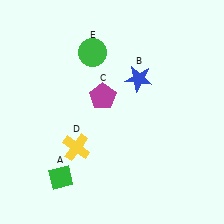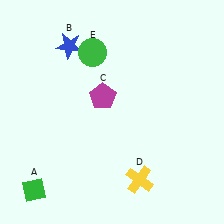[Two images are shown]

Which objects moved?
The objects that moved are: the green diamond (A), the blue star (B), the yellow cross (D).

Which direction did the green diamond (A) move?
The green diamond (A) moved left.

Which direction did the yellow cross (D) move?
The yellow cross (D) moved right.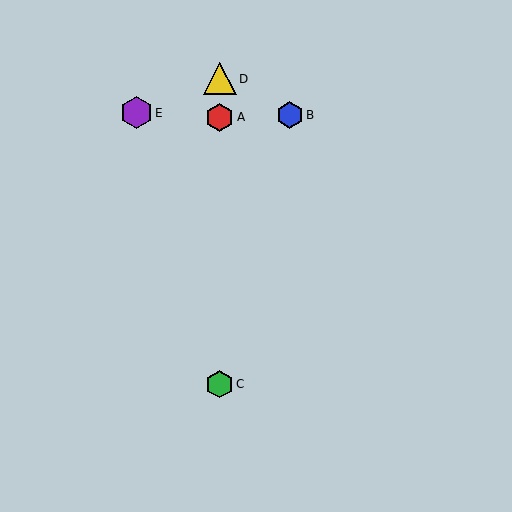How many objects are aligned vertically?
3 objects (A, C, D) are aligned vertically.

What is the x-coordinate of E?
Object E is at x≈136.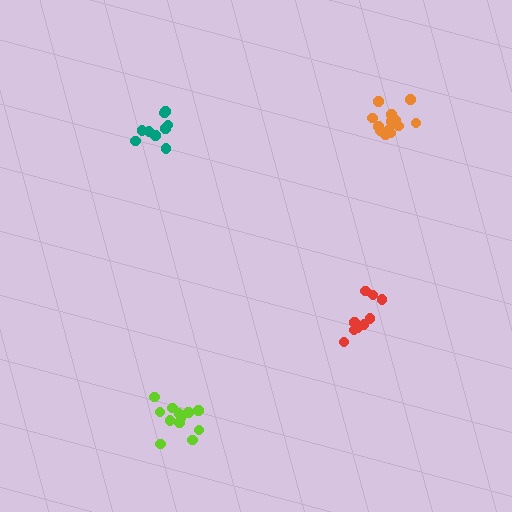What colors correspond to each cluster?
The clusters are colored: red, lime, orange, teal.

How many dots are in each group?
Group 1: 9 dots, Group 2: 12 dots, Group 3: 14 dots, Group 4: 9 dots (44 total).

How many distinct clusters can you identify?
There are 4 distinct clusters.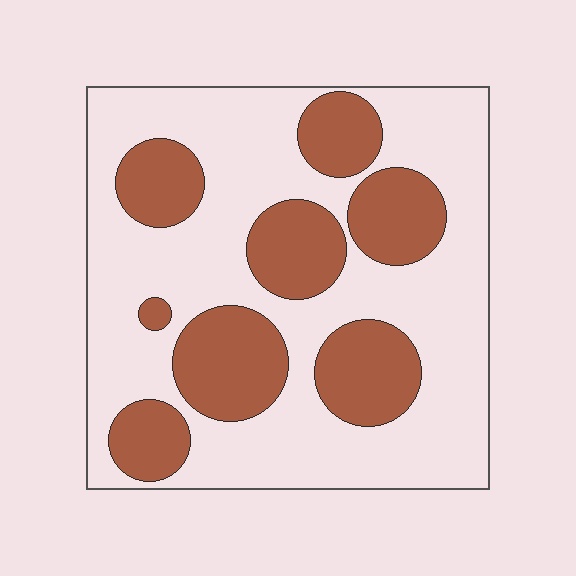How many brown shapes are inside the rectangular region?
8.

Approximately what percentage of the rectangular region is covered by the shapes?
Approximately 35%.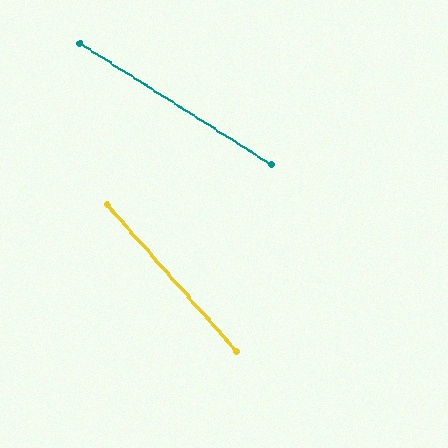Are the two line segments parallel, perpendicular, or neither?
Neither parallel nor perpendicular — they differ by about 16°.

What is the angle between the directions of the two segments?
Approximately 16 degrees.